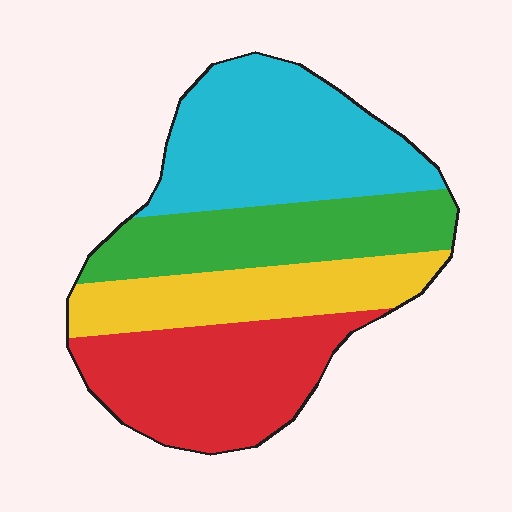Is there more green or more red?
Red.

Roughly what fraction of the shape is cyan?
Cyan takes up about one third (1/3) of the shape.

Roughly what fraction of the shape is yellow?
Yellow covers 20% of the shape.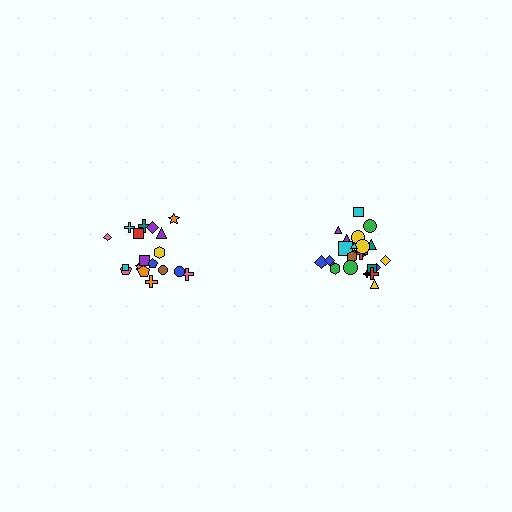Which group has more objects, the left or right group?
The right group.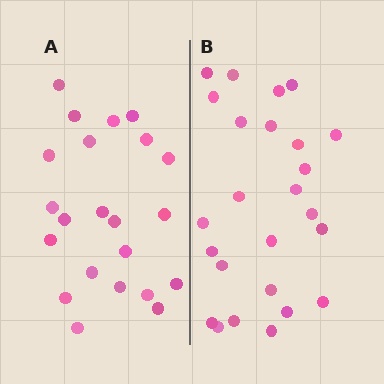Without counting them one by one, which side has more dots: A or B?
Region B (the right region) has more dots.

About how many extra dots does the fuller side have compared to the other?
Region B has just a few more — roughly 2 or 3 more dots than region A.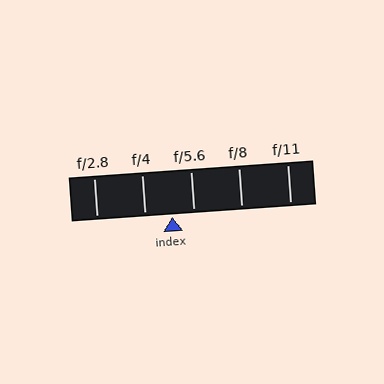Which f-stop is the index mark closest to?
The index mark is closest to f/5.6.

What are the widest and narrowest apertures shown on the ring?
The widest aperture shown is f/2.8 and the narrowest is f/11.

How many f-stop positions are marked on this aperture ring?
There are 5 f-stop positions marked.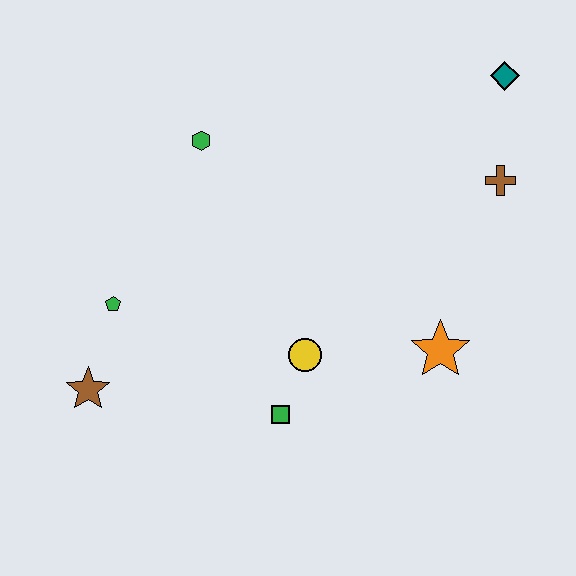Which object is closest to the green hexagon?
The green pentagon is closest to the green hexagon.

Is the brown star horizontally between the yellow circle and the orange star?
No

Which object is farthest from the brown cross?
The brown star is farthest from the brown cross.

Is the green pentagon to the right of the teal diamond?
No